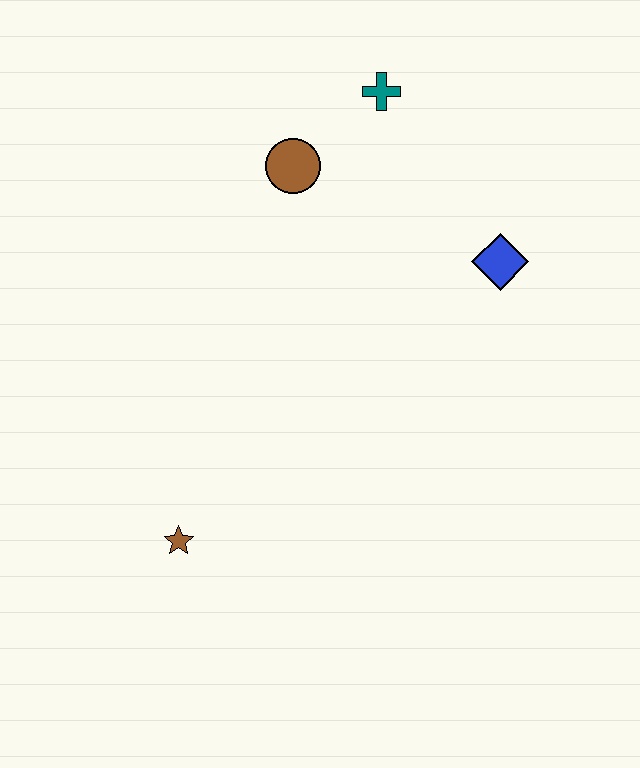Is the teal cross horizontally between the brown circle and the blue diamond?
Yes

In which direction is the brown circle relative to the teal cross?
The brown circle is to the left of the teal cross.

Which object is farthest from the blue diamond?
The brown star is farthest from the blue diamond.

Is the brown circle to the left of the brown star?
No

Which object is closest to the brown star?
The brown circle is closest to the brown star.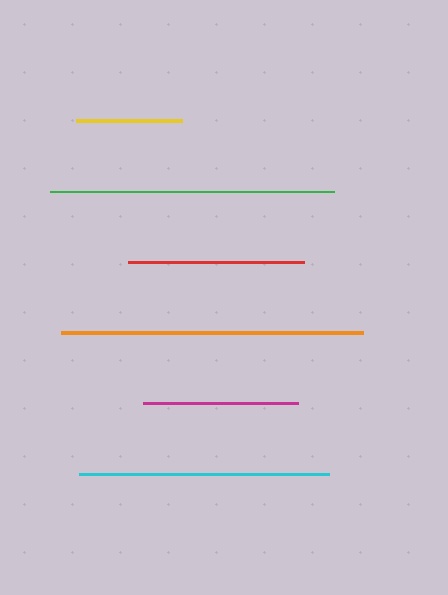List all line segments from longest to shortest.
From longest to shortest: orange, green, cyan, red, magenta, yellow.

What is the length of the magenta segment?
The magenta segment is approximately 156 pixels long.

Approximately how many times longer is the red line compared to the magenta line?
The red line is approximately 1.1 times the length of the magenta line.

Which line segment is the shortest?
The yellow line is the shortest at approximately 106 pixels.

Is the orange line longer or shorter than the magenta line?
The orange line is longer than the magenta line.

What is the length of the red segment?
The red segment is approximately 176 pixels long.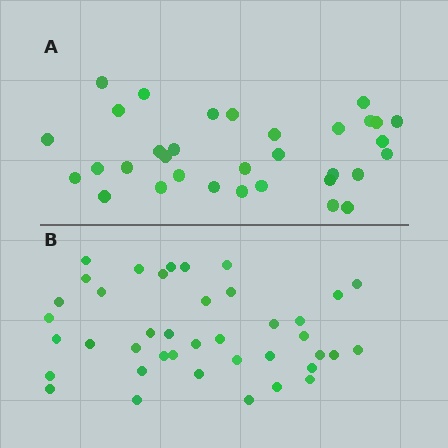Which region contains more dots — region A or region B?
Region B (the bottom region) has more dots.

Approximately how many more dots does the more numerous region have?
Region B has roughly 8 or so more dots than region A.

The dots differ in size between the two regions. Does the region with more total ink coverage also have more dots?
No. Region A has more total ink coverage because its dots are larger, but region B actually contains more individual dots. Total area can be misleading — the number of items is what matters here.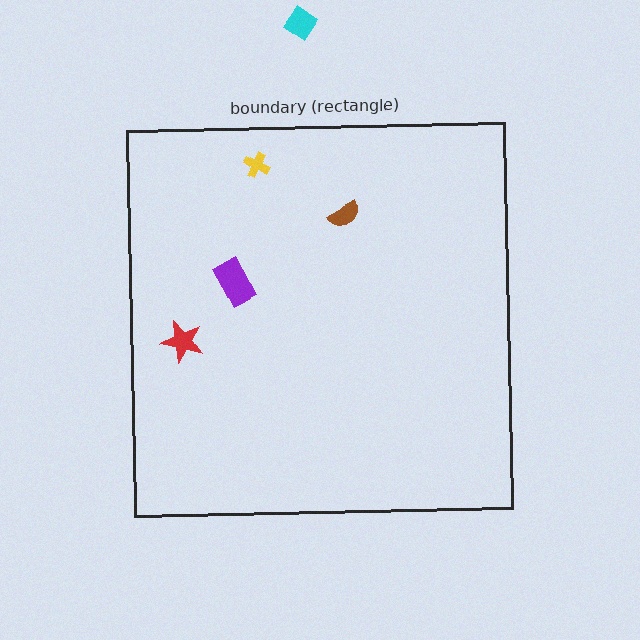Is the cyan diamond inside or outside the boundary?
Outside.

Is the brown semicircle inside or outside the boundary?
Inside.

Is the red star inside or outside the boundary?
Inside.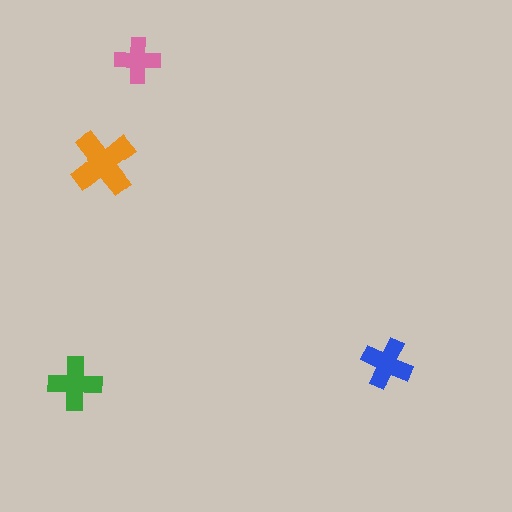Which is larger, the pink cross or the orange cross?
The orange one.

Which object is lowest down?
The green cross is bottommost.